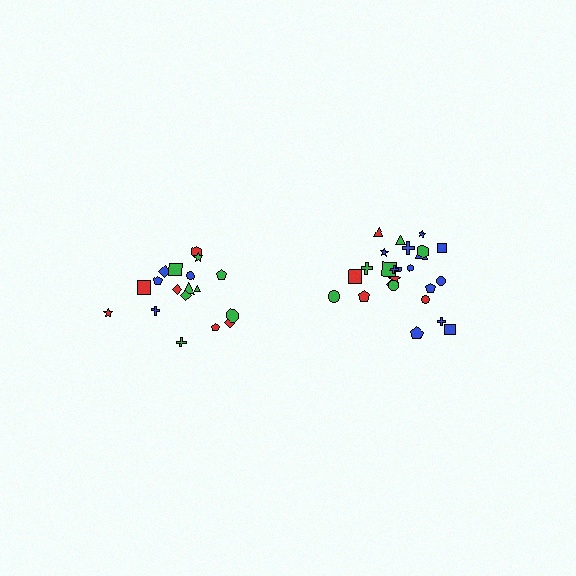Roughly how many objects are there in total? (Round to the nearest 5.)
Roughly 45 objects in total.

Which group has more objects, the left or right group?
The right group.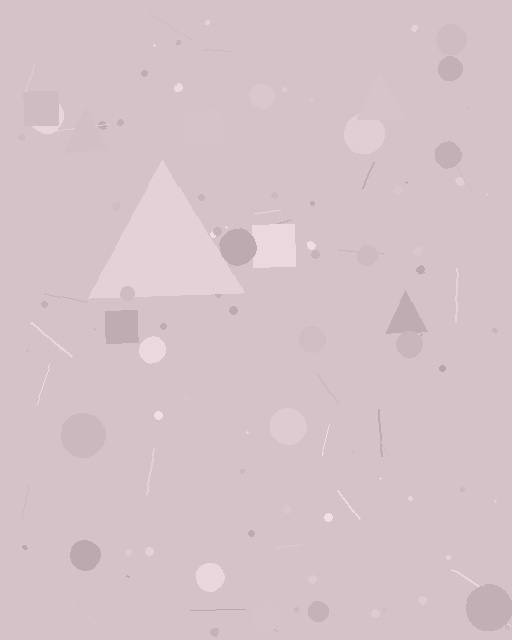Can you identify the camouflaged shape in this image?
The camouflaged shape is a triangle.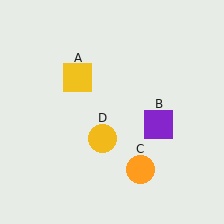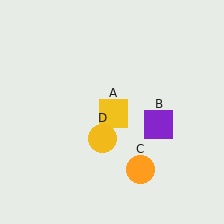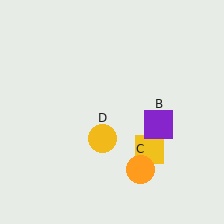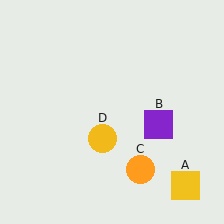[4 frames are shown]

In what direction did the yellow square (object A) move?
The yellow square (object A) moved down and to the right.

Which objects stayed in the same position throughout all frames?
Purple square (object B) and orange circle (object C) and yellow circle (object D) remained stationary.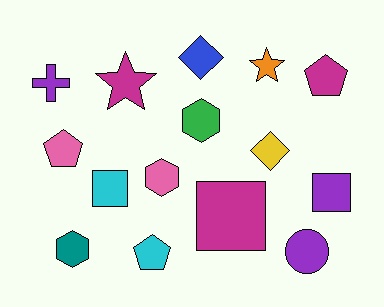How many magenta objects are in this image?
There are 3 magenta objects.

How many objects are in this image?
There are 15 objects.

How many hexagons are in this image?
There are 3 hexagons.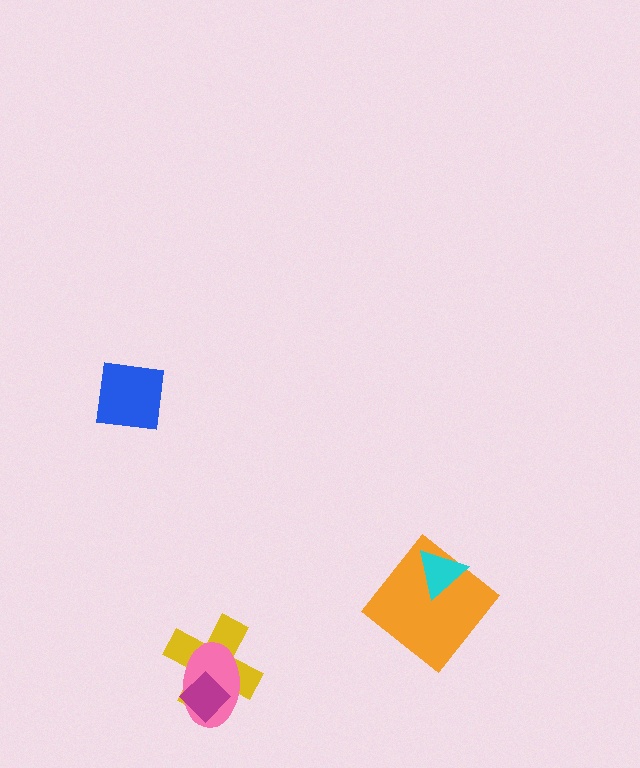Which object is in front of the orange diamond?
The cyan triangle is in front of the orange diamond.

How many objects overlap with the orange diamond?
1 object overlaps with the orange diamond.